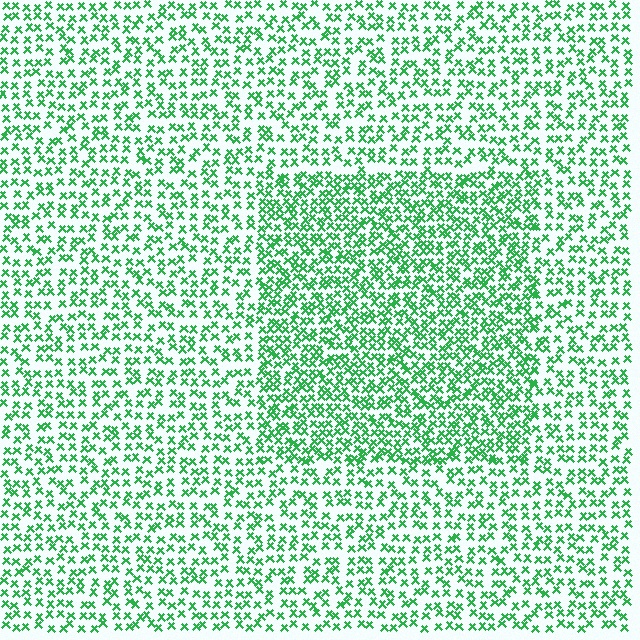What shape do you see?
I see a rectangle.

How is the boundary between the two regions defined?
The boundary is defined by a change in element density (approximately 1.7x ratio). All elements are the same color, size, and shape.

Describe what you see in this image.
The image contains small green elements arranged at two different densities. A rectangle-shaped region is visible where the elements are more densely packed than the surrounding area.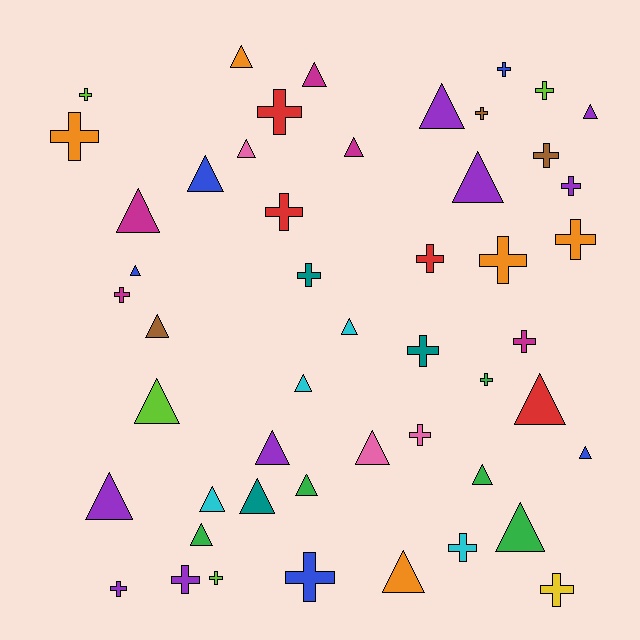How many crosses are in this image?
There are 24 crosses.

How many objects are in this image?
There are 50 objects.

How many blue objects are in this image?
There are 5 blue objects.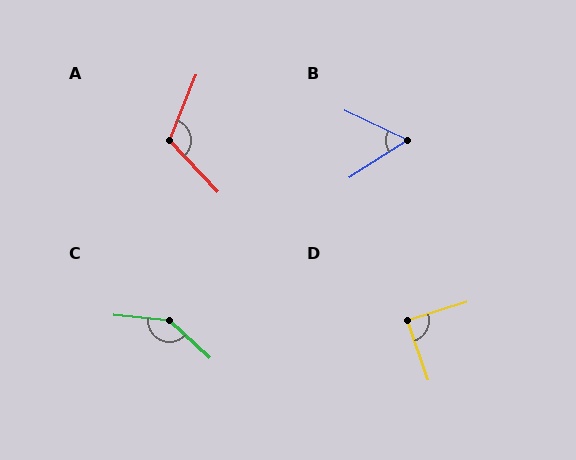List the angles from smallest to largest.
B (58°), D (88°), A (115°), C (143°).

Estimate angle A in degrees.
Approximately 115 degrees.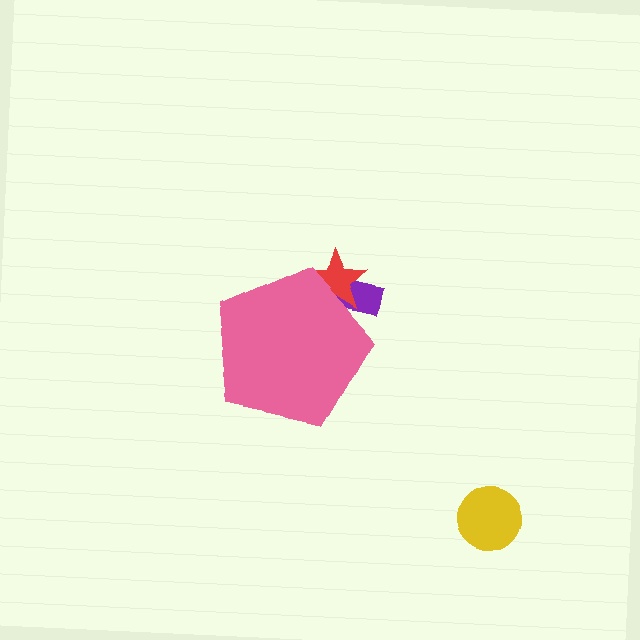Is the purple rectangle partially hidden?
Yes, the purple rectangle is partially hidden behind the pink pentagon.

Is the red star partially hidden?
Yes, the red star is partially hidden behind the pink pentagon.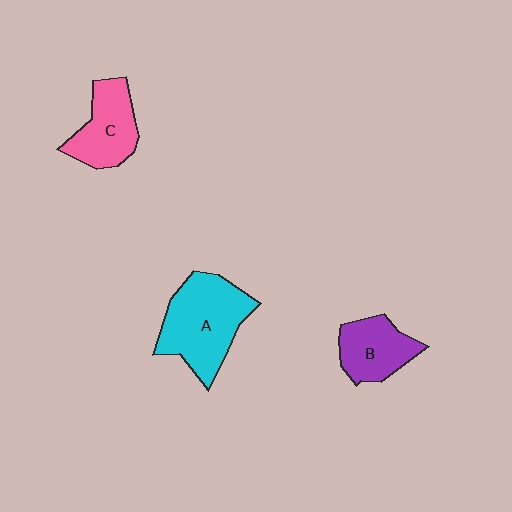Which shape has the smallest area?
Shape B (purple).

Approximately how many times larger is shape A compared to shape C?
Approximately 1.5 times.